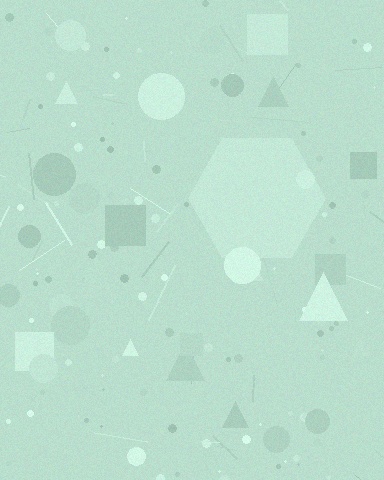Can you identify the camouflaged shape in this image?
The camouflaged shape is a hexagon.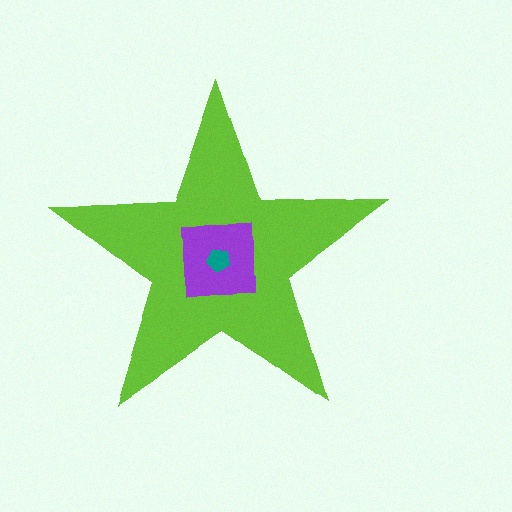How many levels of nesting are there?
3.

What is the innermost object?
The teal pentagon.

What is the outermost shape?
The lime star.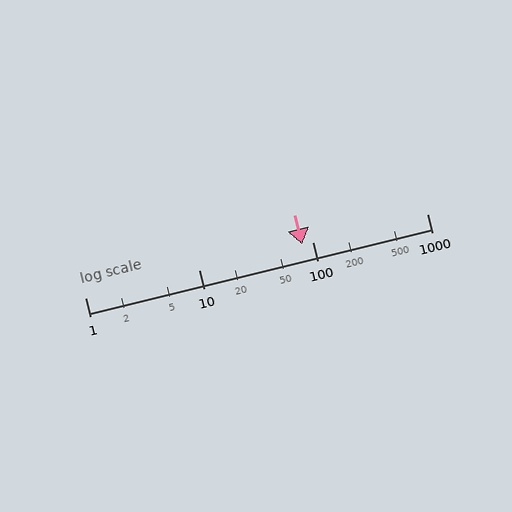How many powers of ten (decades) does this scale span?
The scale spans 3 decades, from 1 to 1000.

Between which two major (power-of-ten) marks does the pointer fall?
The pointer is between 10 and 100.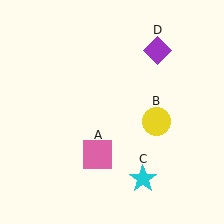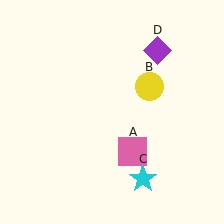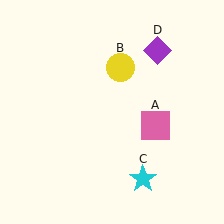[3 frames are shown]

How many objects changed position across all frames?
2 objects changed position: pink square (object A), yellow circle (object B).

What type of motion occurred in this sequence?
The pink square (object A), yellow circle (object B) rotated counterclockwise around the center of the scene.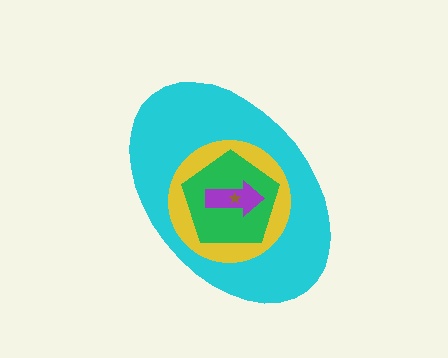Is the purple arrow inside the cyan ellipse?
Yes.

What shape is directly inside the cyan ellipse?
The yellow circle.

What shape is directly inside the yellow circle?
The green pentagon.